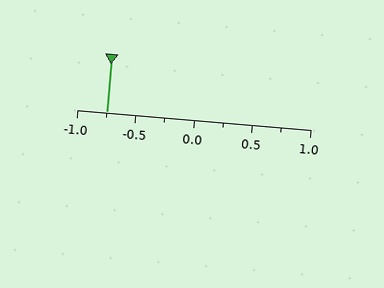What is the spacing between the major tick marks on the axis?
The major ticks are spaced 0.5 apart.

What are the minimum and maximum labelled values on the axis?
The axis runs from -1.0 to 1.0.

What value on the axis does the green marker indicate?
The marker indicates approximately -0.75.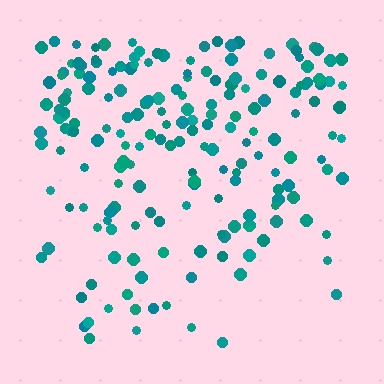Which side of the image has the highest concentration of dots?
The top.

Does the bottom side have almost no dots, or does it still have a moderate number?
Still a moderate number, just noticeably fewer than the top.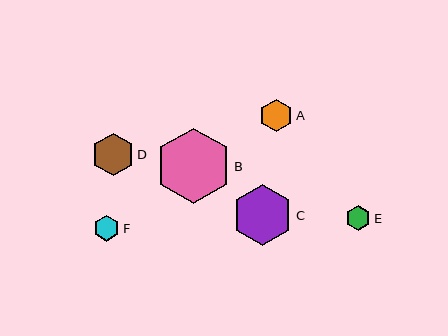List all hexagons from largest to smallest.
From largest to smallest: B, C, D, A, F, E.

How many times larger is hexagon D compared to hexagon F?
Hexagon D is approximately 1.6 times the size of hexagon F.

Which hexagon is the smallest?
Hexagon E is the smallest with a size of approximately 25 pixels.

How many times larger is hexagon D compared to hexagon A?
Hexagon D is approximately 1.3 times the size of hexagon A.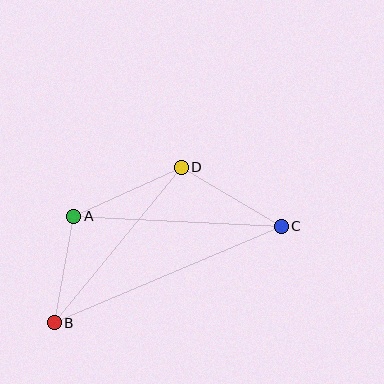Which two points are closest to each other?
Points A and B are closest to each other.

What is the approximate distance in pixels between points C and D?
The distance between C and D is approximately 116 pixels.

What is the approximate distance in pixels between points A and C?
The distance between A and C is approximately 208 pixels.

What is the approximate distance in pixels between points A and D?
The distance between A and D is approximately 118 pixels.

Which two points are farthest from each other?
Points B and C are farthest from each other.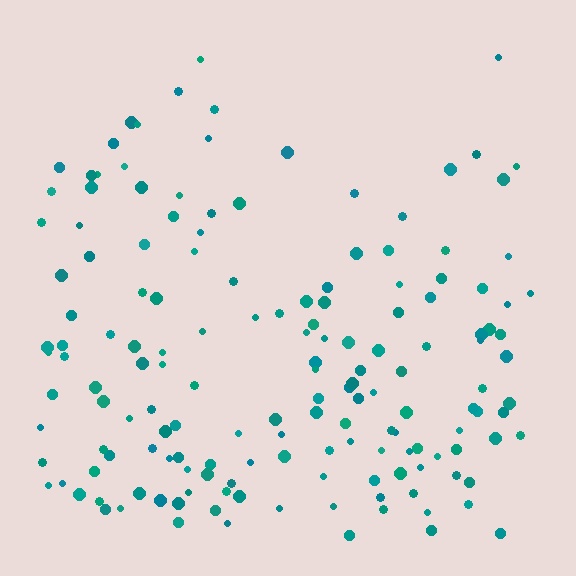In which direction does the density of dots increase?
From top to bottom, with the bottom side densest.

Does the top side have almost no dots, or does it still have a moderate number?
Still a moderate number, just noticeably fewer than the bottom.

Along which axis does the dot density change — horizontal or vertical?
Vertical.